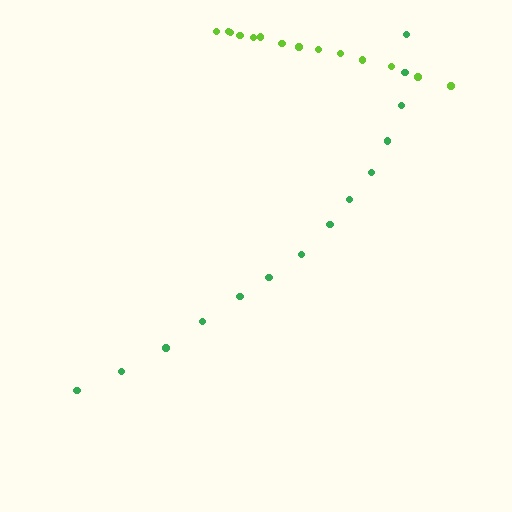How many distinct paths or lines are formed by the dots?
There are 2 distinct paths.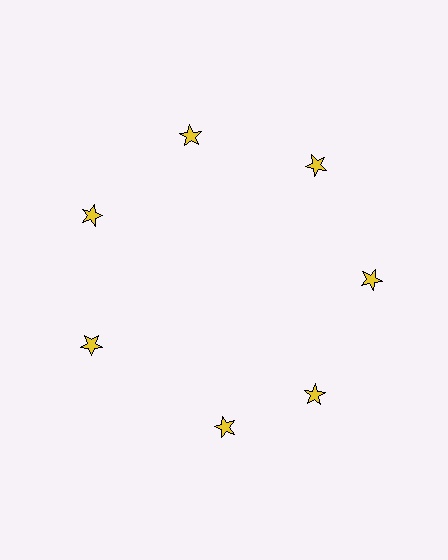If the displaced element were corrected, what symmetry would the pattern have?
It would have 7-fold rotational symmetry — the pattern would map onto itself every 51 degrees.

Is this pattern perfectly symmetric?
No. The 7 yellow stars are arranged in a ring, but one element near the 6 o'clock position is rotated out of alignment along the ring, breaking the 7-fold rotational symmetry.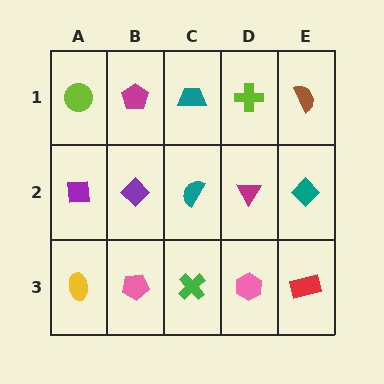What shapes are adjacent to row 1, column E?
A teal diamond (row 2, column E), a lime cross (row 1, column D).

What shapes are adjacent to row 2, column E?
A brown semicircle (row 1, column E), a red rectangle (row 3, column E), a magenta triangle (row 2, column D).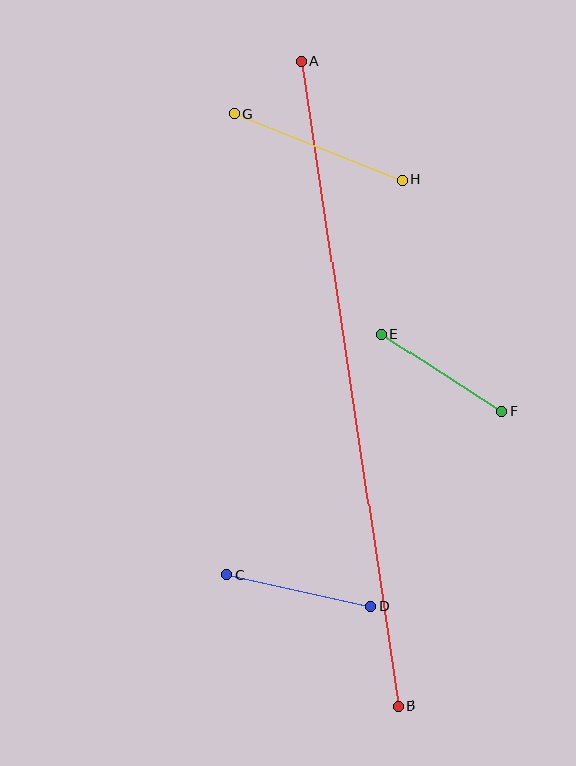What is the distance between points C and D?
The distance is approximately 147 pixels.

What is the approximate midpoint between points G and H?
The midpoint is at approximately (318, 147) pixels.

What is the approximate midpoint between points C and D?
The midpoint is at approximately (299, 590) pixels.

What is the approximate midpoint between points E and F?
The midpoint is at approximately (441, 373) pixels.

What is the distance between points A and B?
The distance is approximately 652 pixels.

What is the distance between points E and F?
The distance is approximately 144 pixels.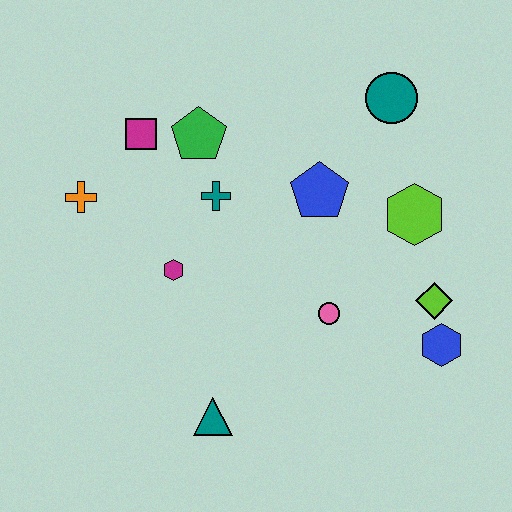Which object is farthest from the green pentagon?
The blue hexagon is farthest from the green pentagon.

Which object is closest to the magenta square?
The green pentagon is closest to the magenta square.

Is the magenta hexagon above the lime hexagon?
No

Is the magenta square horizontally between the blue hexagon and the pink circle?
No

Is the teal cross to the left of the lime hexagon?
Yes